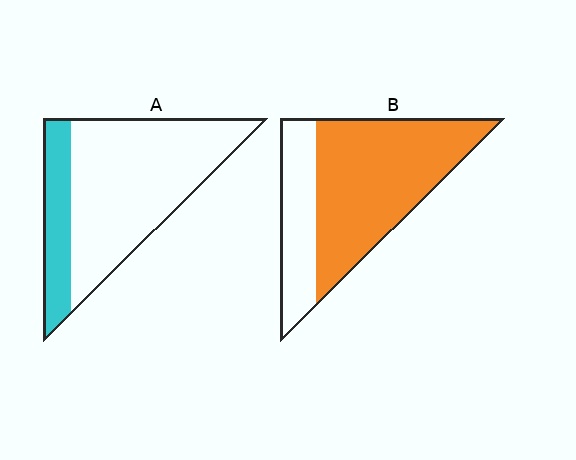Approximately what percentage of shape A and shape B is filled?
A is approximately 25% and B is approximately 70%.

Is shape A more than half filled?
No.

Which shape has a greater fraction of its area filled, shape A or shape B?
Shape B.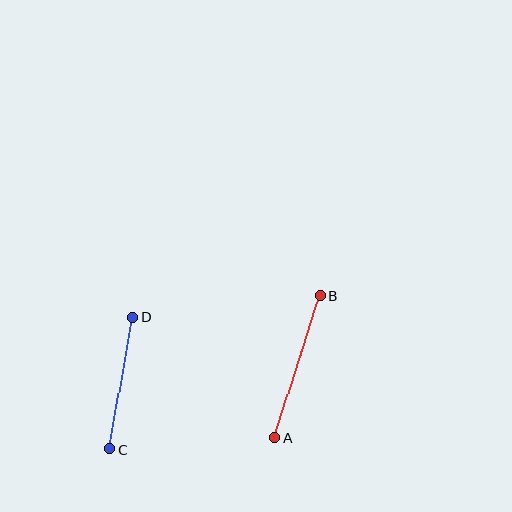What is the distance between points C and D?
The distance is approximately 134 pixels.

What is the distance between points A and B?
The distance is approximately 150 pixels.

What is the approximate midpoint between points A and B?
The midpoint is at approximately (297, 367) pixels.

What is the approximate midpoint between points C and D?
The midpoint is at approximately (121, 383) pixels.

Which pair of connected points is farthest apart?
Points A and B are farthest apart.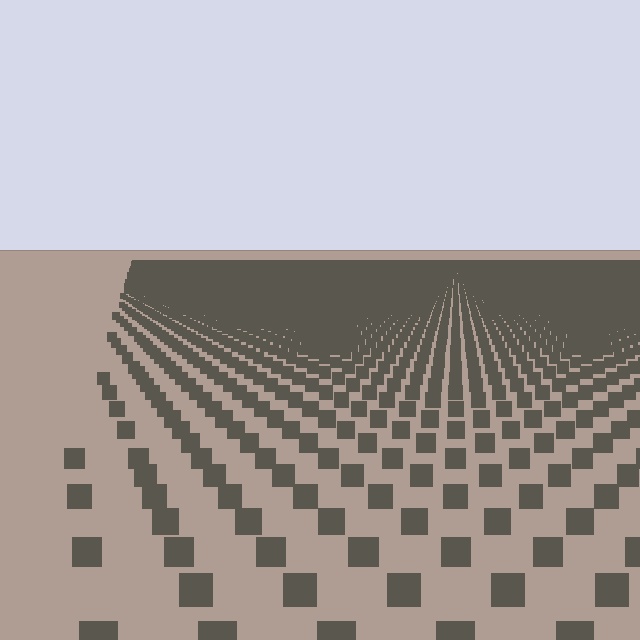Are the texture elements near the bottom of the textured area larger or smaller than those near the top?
Larger. Near the bottom, elements are closer to the viewer and appear at a bigger on-screen size.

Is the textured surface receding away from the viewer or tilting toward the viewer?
The surface is receding away from the viewer. Texture elements get smaller and denser toward the top.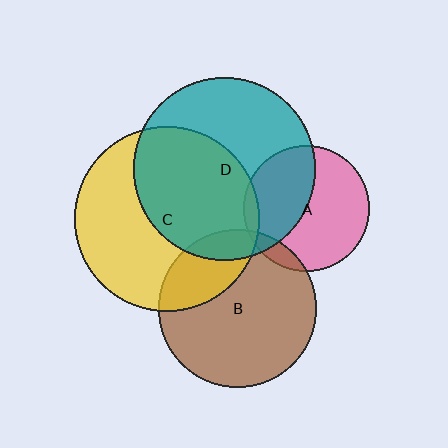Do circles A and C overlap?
Yes.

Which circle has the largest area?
Circle C (yellow).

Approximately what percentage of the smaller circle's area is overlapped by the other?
Approximately 5%.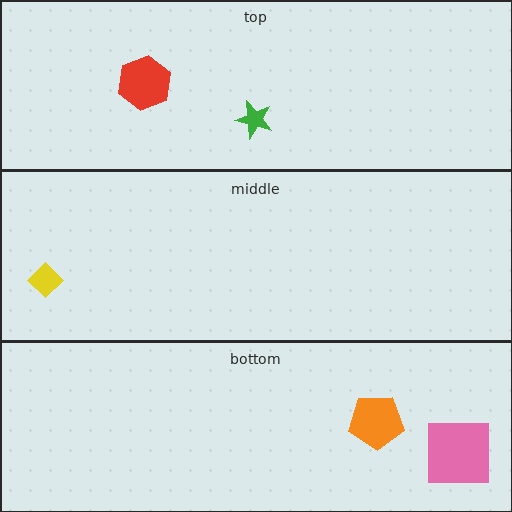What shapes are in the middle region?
The yellow diamond.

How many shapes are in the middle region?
1.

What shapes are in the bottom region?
The pink square, the orange pentagon.